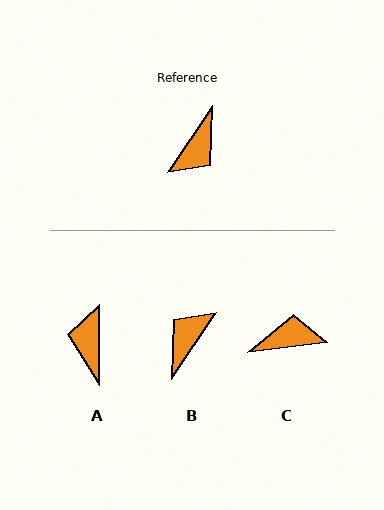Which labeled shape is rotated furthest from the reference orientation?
B, about 179 degrees away.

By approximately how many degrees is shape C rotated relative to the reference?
Approximately 131 degrees counter-clockwise.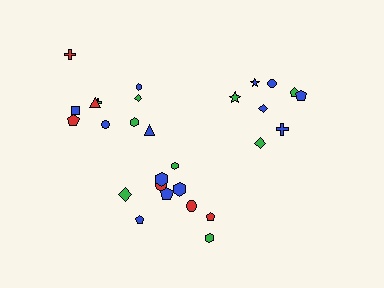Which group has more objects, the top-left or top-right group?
The top-left group.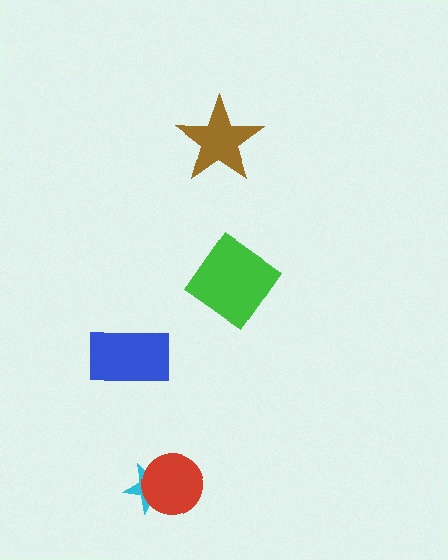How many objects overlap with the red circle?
1 object overlaps with the red circle.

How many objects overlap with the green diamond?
0 objects overlap with the green diamond.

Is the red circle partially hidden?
No, no other shape covers it.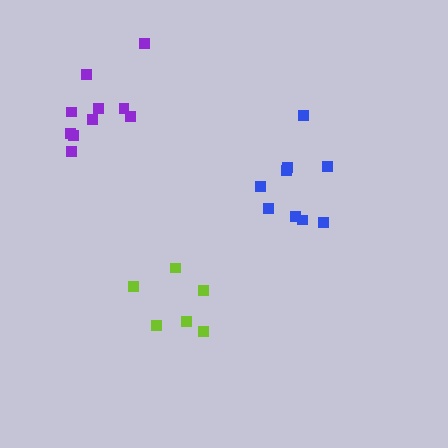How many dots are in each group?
Group 1: 9 dots, Group 2: 10 dots, Group 3: 6 dots (25 total).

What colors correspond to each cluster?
The clusters are colored: blue, purple, lime.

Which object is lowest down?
The lime cluster is bottommost.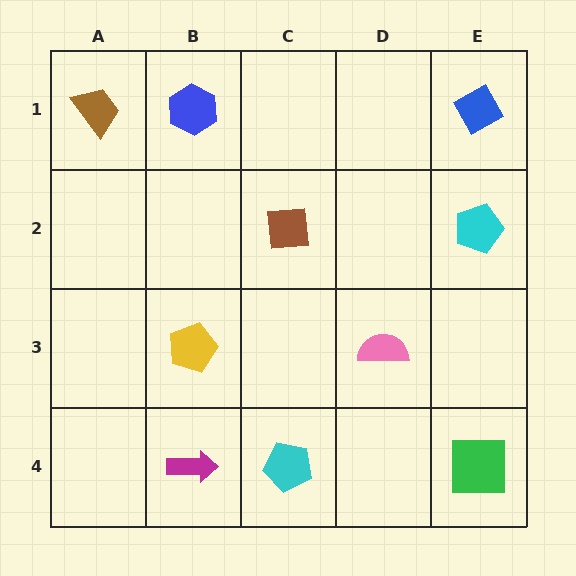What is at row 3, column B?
A yellow pentagon.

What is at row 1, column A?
A brown trapezoid.